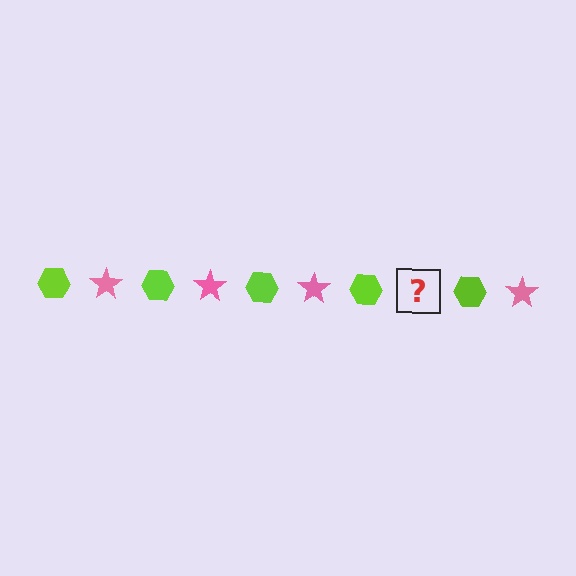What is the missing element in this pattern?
The missing element is a pink star.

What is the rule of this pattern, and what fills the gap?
The rule is that the pattern alternates between lime hexagon and pink star. The gap should be filled with a pink star.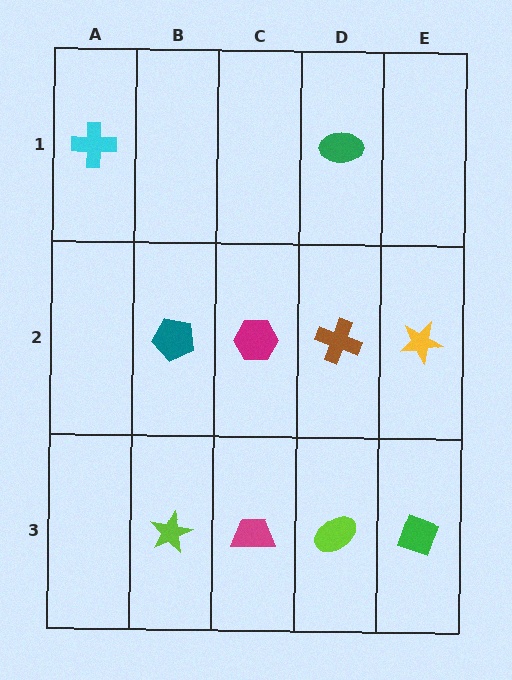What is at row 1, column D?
A green ellipse.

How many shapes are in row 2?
4 shapes.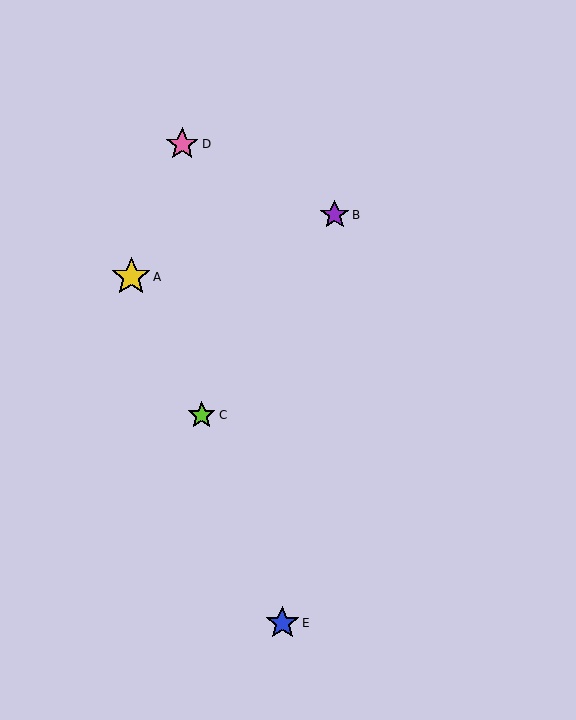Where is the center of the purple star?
The center of the purple star is at (335, 215).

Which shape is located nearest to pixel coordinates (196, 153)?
The pink star (labeled D) at (182, 144) is nearest to that location.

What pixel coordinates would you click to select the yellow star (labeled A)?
Click at (131, 277) to select the yellow star A.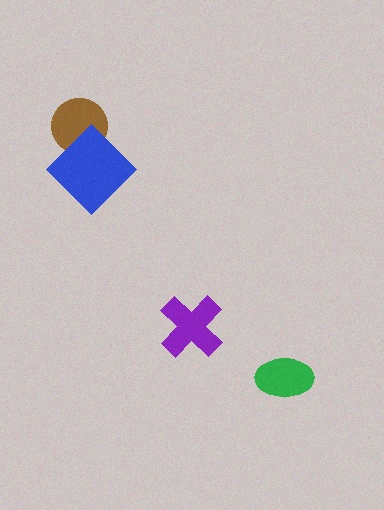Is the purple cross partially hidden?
No, no other shape covers it.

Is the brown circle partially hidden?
Yes, it is partially covered by another shape.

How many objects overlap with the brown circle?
1 object overlaps with the brown circle.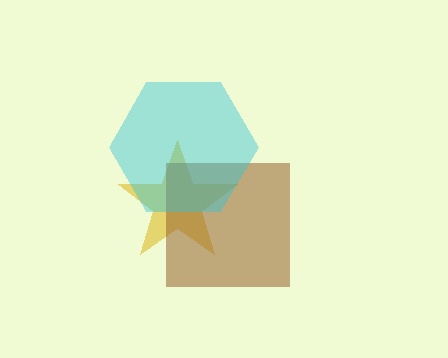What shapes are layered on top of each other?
The layered shapes are: a yellow star, a brown square, a cyan hexagon.